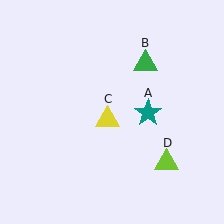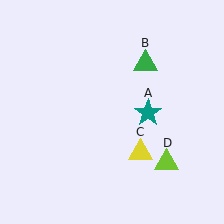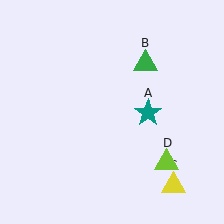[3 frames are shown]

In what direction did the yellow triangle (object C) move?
The yellow triangle (object C) moved down and to the right.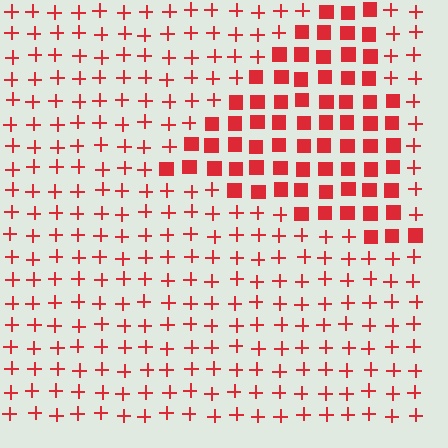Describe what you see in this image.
The image is filled with small red elements arranged in a uniform grid. A triangle-shaped region contains squares, while the surrounding area contains plus signs. The boundary is defined purely by the change in element shape.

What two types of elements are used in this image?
The image uses squares inside the triangle region and plus signs outside it.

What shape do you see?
I see a triangle.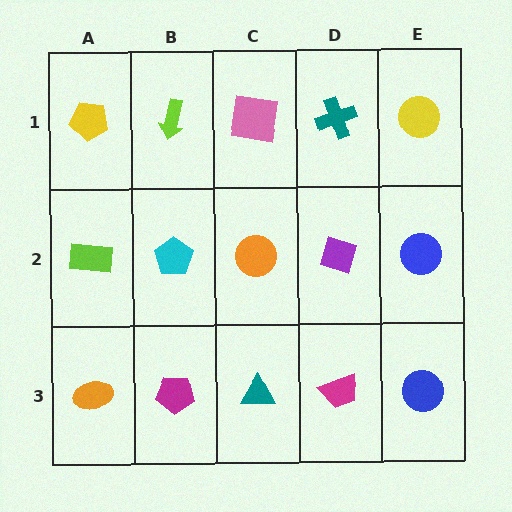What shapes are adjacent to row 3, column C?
An orange circle (row 2, column C), a magenta pentagon (row 3, column B), a magenta trapezoid (row 3, column D).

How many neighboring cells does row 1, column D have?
3.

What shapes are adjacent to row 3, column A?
A lime rectangle (row 2, column A), a magenta pentagon (row 3, column B).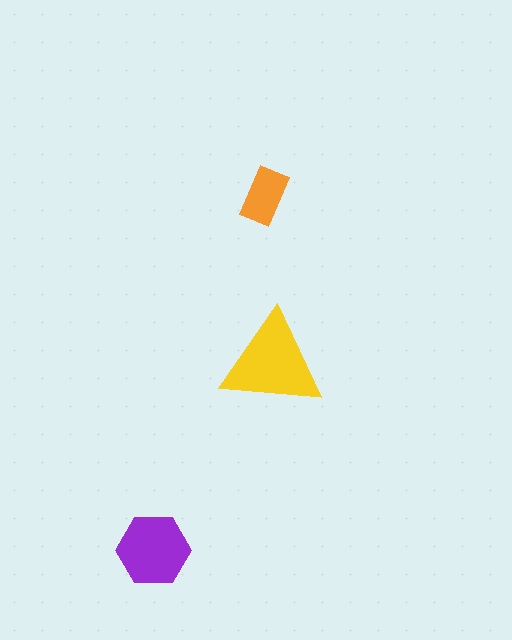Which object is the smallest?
The orange rectangle.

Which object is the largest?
The yellow triangle.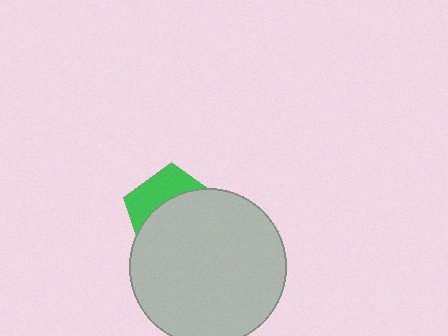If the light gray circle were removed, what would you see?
You would see the complete green pentagon.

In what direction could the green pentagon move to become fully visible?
The green pentagon could move up. That would shift it out from behind the light gray circle entirely.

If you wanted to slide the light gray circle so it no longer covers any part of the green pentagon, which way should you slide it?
Slide it down — that is the most direct way to separate the two shapes.